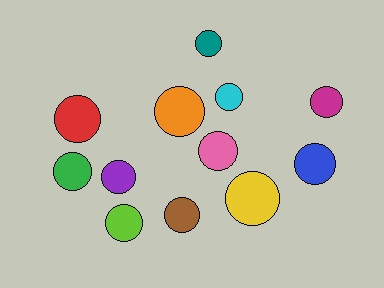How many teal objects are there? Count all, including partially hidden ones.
There is 1 teal object.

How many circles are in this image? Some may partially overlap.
There are 12 circles.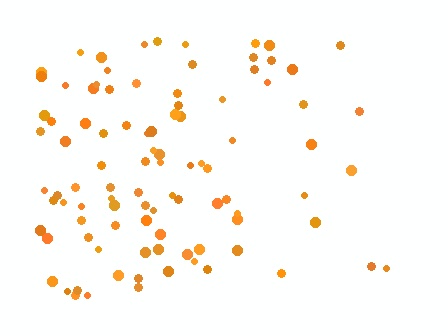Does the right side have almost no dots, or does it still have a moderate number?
Still a moderate number, just noticeably fewer than the left.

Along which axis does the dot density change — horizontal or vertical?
Horizontal.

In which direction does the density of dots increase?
From right to left, with the left side densest.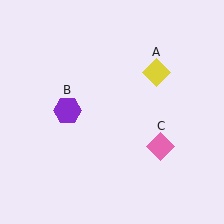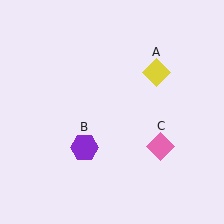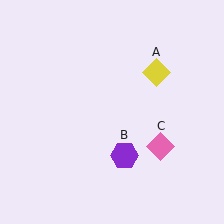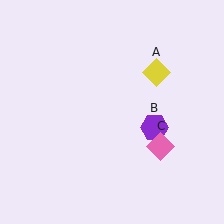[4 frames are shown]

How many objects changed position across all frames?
1 object changed position: purple hexagon (object B).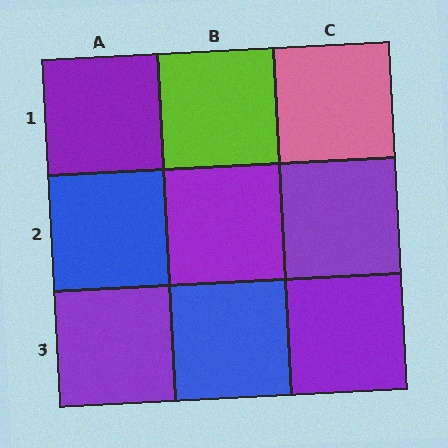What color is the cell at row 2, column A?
Blue.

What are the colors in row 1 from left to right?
Purple, lime, pink.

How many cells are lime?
1 cell is lime.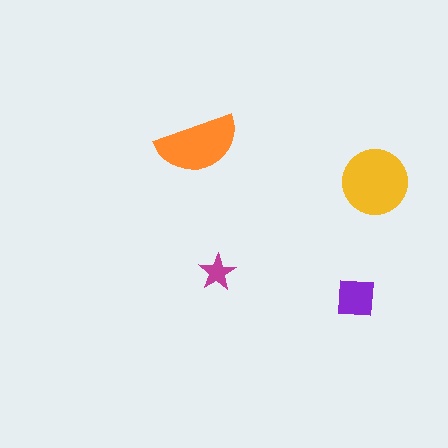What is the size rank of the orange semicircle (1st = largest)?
2nd.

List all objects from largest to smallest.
The yellow circle, the orange semicircle, the purple square, the magenta star.